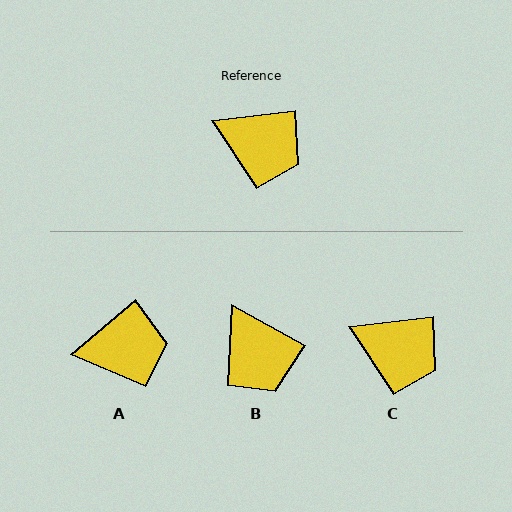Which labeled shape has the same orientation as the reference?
C.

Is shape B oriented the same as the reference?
No, it is off by about 36 degrees.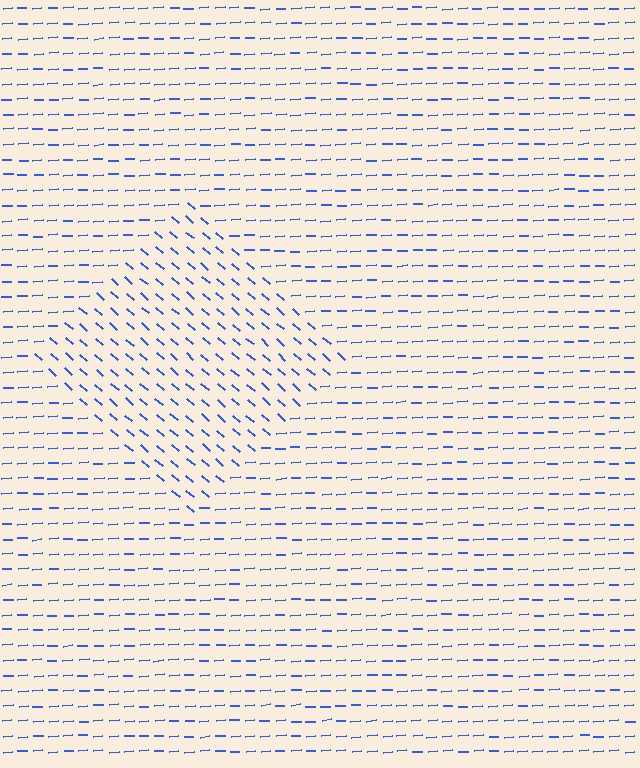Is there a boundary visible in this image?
Yes, there is a texture boundary formed by a change in line orientation.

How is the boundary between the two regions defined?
The boundary is defined purely by a change in line orientation (approximately 45 degrees difference). All lines are the same color and thickness.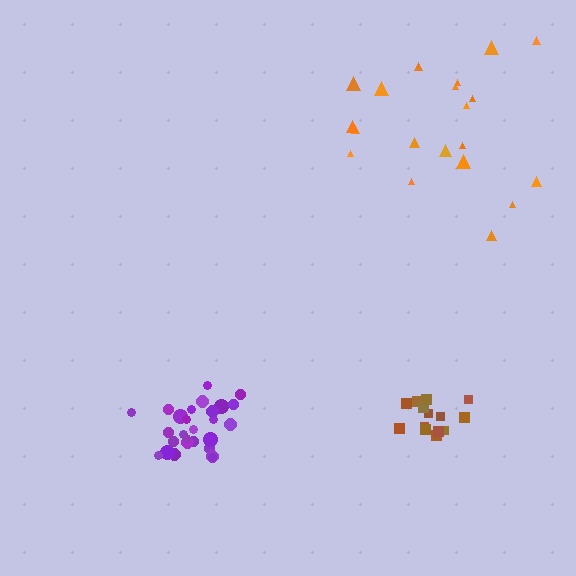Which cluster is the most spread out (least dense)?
Orange.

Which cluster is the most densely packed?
Purple.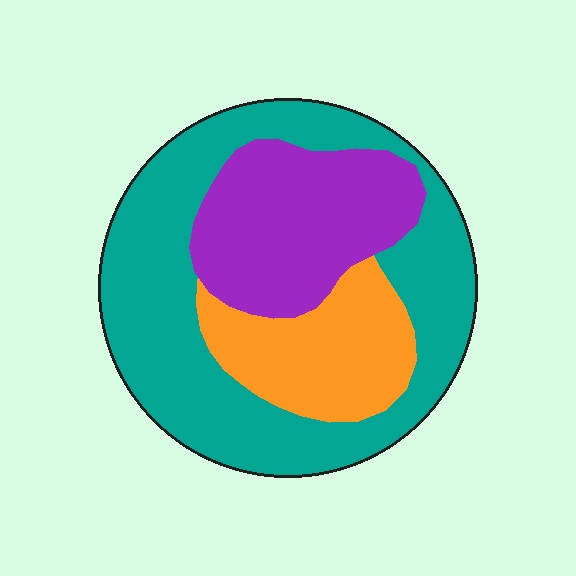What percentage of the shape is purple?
Purple covers 26% of the shape.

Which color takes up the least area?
Orange, at roughly 20%.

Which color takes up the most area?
Teal, at roughly 55%.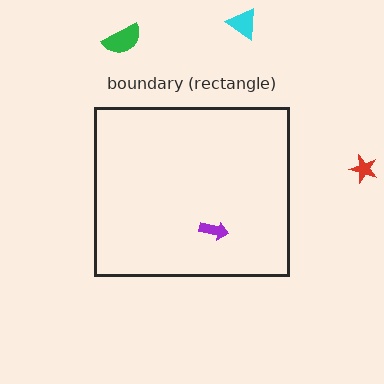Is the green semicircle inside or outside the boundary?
Outside.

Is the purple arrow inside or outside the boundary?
Inside.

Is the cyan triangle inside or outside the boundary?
Outside.